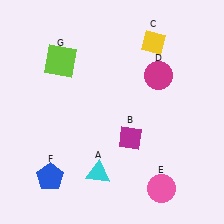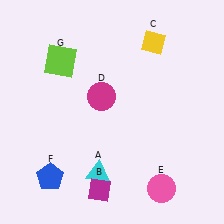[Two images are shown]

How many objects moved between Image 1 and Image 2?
2 objects moved between the two images.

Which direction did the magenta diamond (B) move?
The magenta diamond (B) moved down.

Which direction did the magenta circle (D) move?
The magenta circle (D) moved left.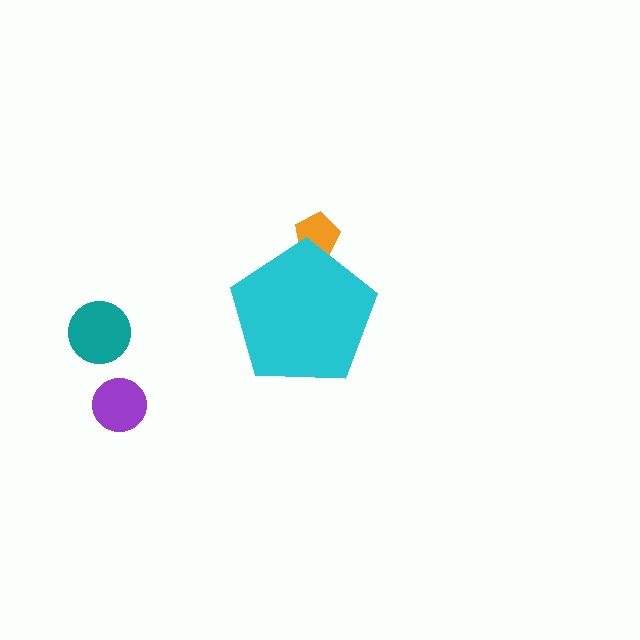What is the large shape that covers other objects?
A cyan pentagon.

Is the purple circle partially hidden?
No, the purple circle is fully visible.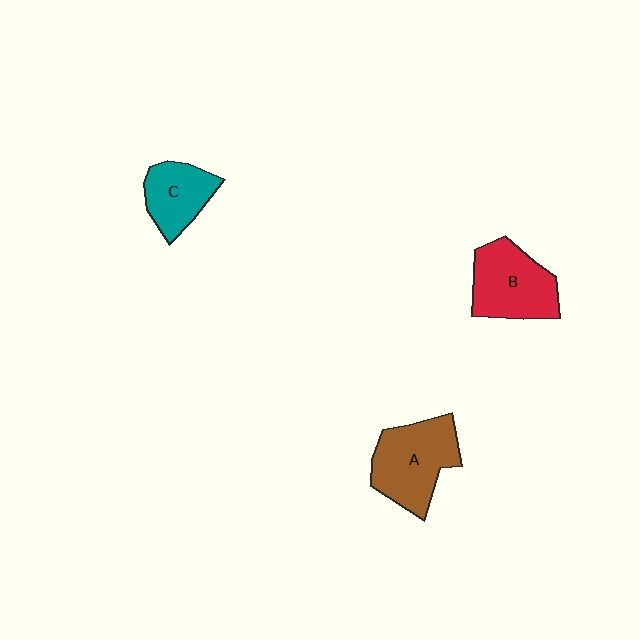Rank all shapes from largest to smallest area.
From largest to smallest: A (brown), B (red), C (teal).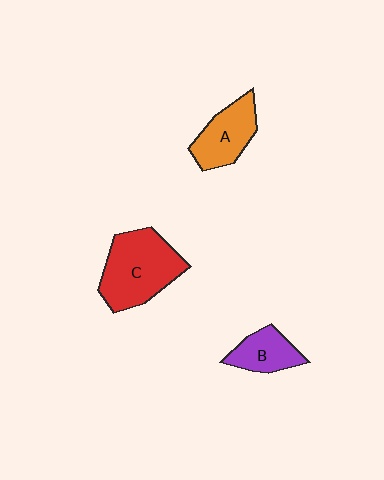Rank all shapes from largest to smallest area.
From largest to smallest: C (red), A (orange), B (purple).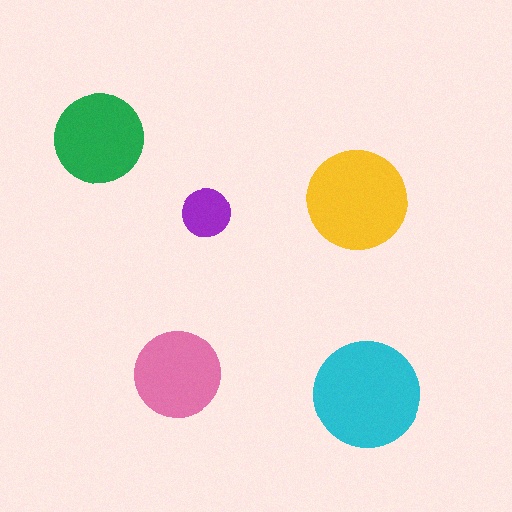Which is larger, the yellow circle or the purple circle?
The yellow one.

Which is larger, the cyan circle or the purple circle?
The cyan one.